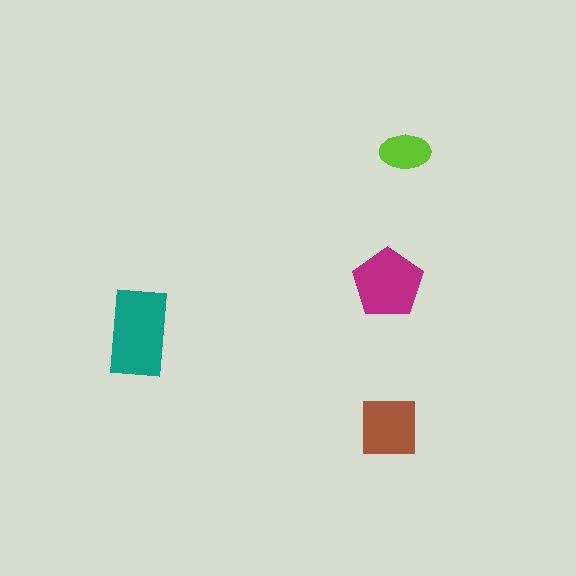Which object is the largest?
The teal rectangle.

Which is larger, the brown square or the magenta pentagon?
The magenta pentagon.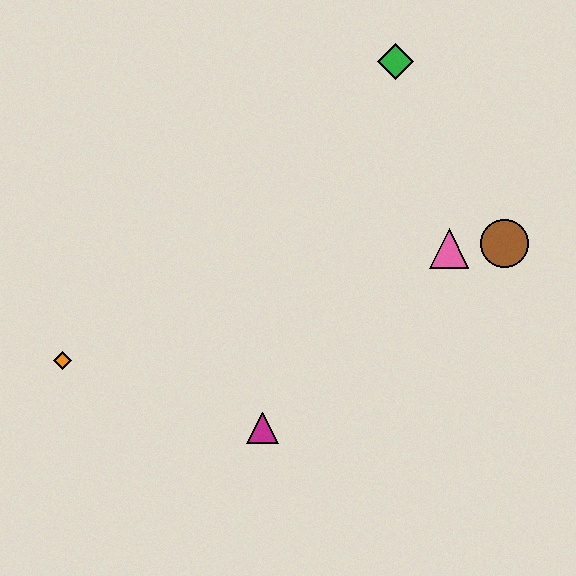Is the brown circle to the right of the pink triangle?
Yes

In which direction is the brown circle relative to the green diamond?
The brown circle is below the green diamond.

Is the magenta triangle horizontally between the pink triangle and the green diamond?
No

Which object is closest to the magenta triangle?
The orange diamond is closest to the magenta triangle.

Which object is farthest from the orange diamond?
The brown circle is farthest from the orange diamond.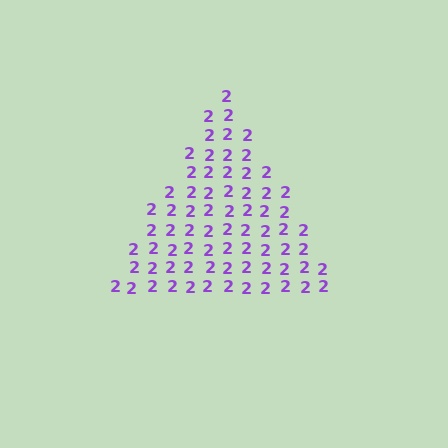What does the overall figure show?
The overall figure shows a triangle.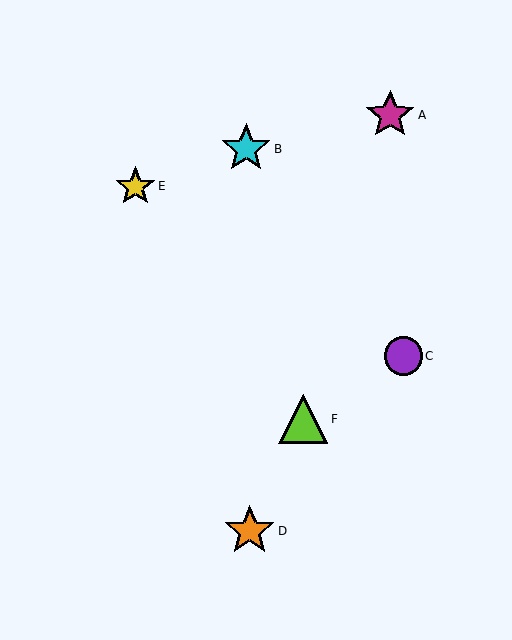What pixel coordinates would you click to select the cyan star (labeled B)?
Click at (246, 149) to select the cyan star B.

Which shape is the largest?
The orange star (labeled D) is the largest.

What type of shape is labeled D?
Shape D is an orange star.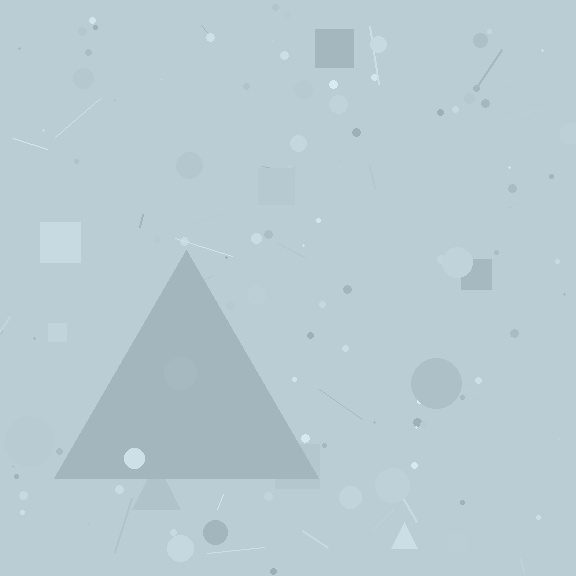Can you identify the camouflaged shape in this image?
The camouflaged shape is a triangle.